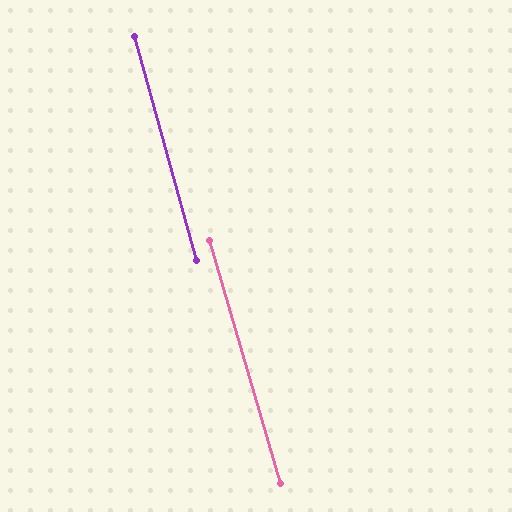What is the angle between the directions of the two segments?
Approximately 1 degree.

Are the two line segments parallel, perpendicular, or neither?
Parallel — their directions differ by only 0.8°.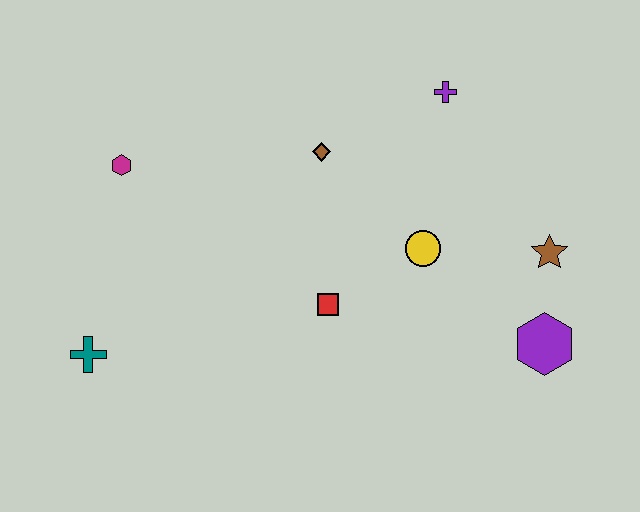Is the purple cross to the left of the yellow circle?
No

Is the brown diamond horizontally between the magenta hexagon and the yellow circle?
Yes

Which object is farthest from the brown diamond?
The teal cross is farthest from the brown diamond.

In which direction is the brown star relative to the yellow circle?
The brown star is to the right of the yellow circle.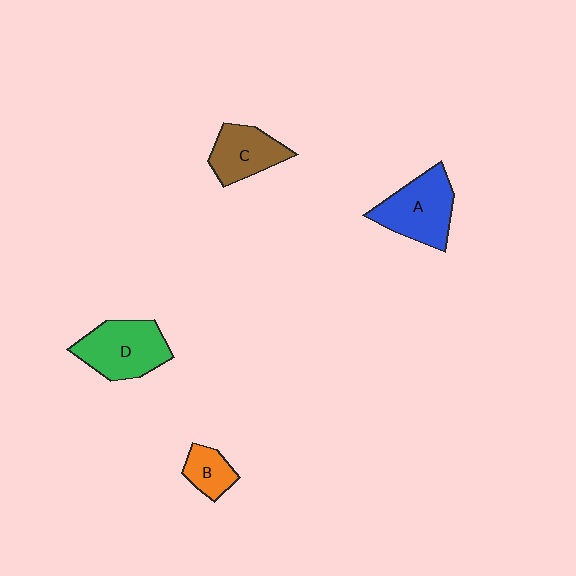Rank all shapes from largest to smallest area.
From largest to smallest: D (green), A (blue), C (brown), B (orange).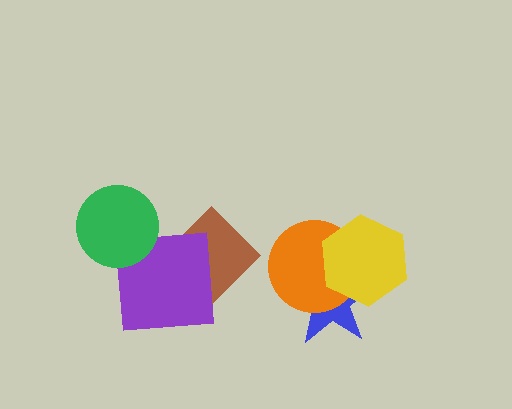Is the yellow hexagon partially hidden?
No, no other shape covers it.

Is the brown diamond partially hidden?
Yes, it is partially covered by another shape.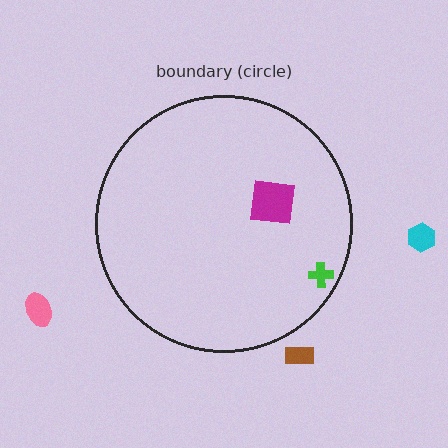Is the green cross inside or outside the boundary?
Inside.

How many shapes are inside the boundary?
2 inside, 3 outside.